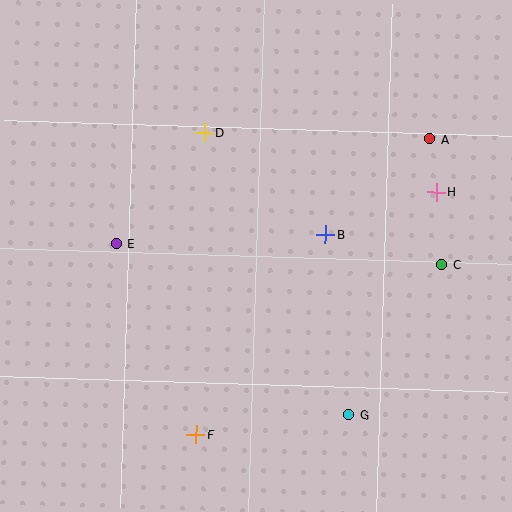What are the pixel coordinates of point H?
Point H is at (436, 192).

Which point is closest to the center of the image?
Point B at (326, 234) is closest to the center.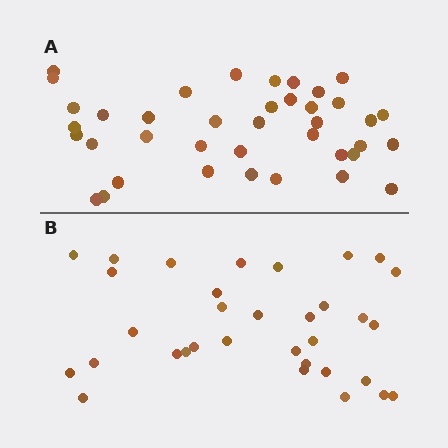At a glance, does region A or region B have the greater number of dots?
Region A (the top region) has more dots.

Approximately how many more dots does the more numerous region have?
Region A has about 6 more dots than region B.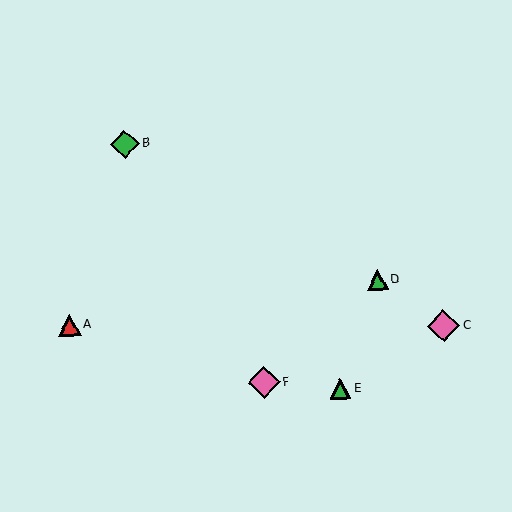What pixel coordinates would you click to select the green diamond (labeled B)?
Click at (125, 144) to select the green diamond B.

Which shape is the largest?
The pink diamond (labeled C) is the largest.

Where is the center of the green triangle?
The center of the green triangle is at (377, 280).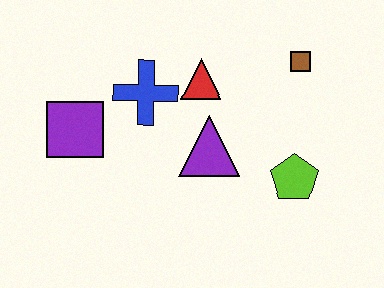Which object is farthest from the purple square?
The brown square is farthest from the purple square.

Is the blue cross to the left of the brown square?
Yes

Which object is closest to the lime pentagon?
The purple triangle is closest to the lime pentagon.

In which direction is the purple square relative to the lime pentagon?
The purple square is to the left of the lime pentagon.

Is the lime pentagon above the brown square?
No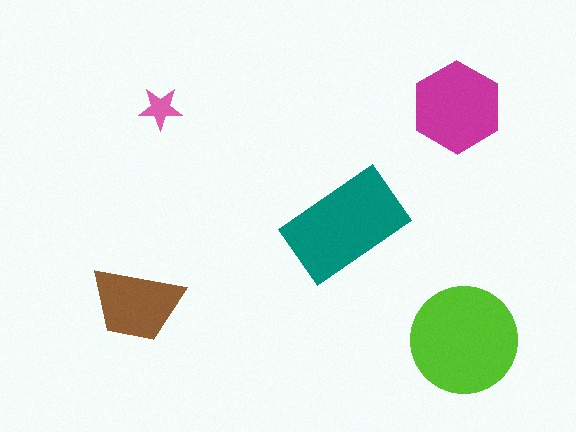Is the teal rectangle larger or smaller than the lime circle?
Smaller.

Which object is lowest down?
The lime circle is bottommost.